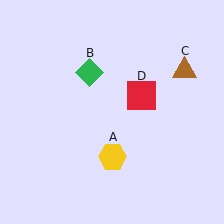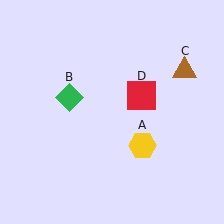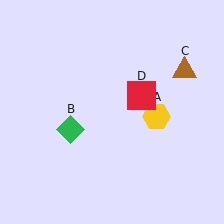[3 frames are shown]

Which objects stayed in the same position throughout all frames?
Brown triangle (object C) and red square (object D) remained stationary.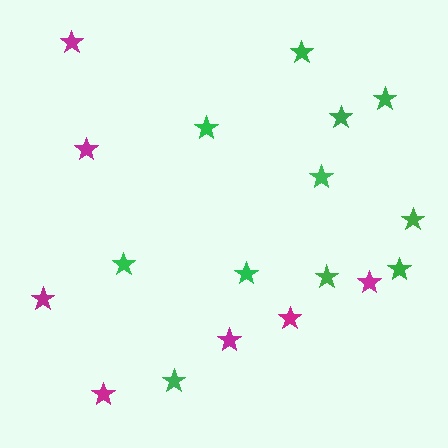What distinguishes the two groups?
There are 2 groups: one group of green stars (11) and one group of magenta stars (7).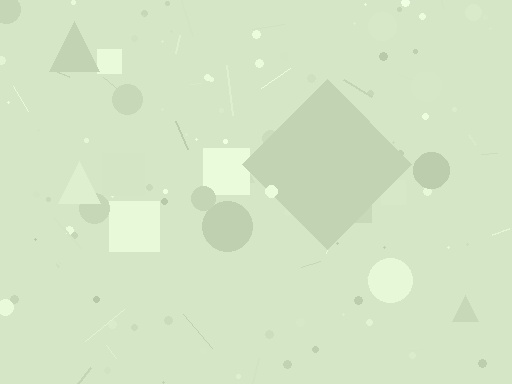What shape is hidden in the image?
A diamond is hidden in the image.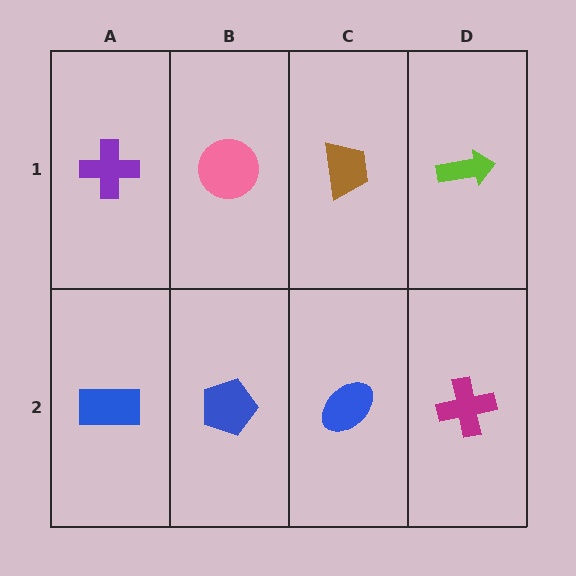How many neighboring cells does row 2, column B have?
3.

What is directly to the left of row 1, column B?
A purple cross.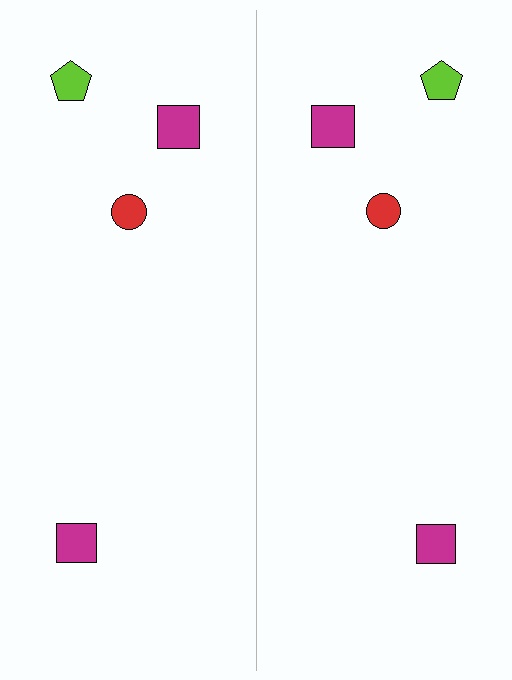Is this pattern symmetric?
Yes, this pattern has bilateral (reflection) symmetry.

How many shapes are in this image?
There are 8 shapes in this image.